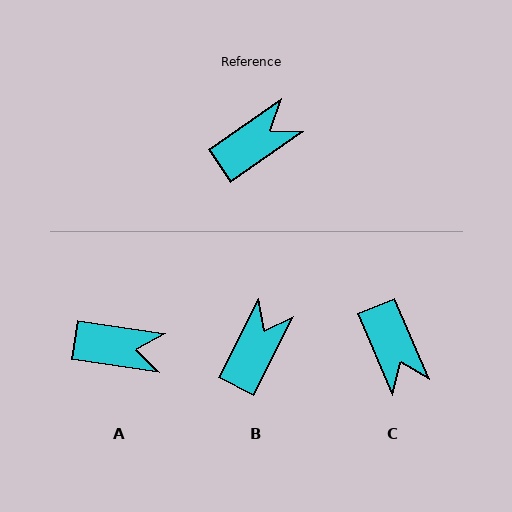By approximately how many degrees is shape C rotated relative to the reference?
Approximately 101 degrees clockwise.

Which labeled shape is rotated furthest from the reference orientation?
C, about 101 degrees away.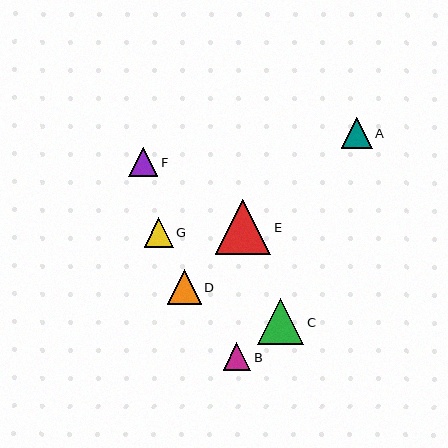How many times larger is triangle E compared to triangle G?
Triangle E is approximately 1.9 times the size of triangle G.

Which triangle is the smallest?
Triangle B is the smallest with a size of approximately 28 pixels.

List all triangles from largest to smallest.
From largest to smallest: E, C, D, A, G, F, B.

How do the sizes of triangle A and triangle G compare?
Triangle A and triangle G are approximately the same size.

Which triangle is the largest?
Triangle E is the largest with a size of approximately 55 pixels.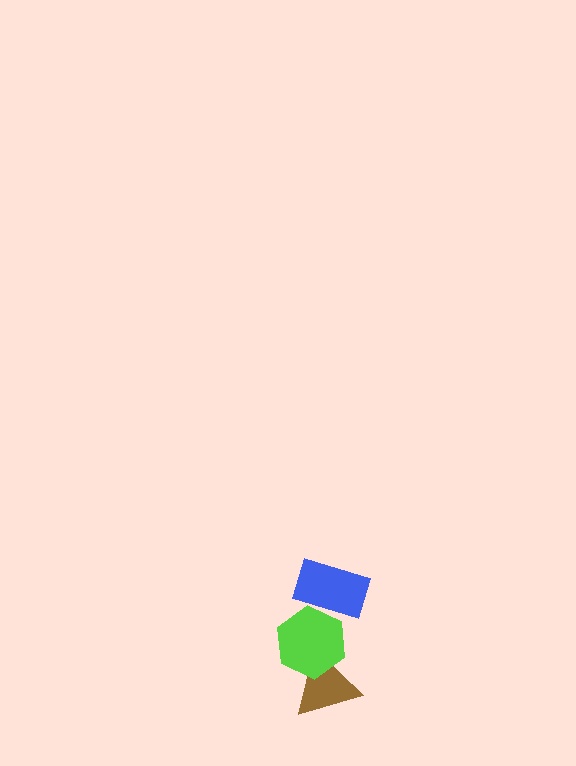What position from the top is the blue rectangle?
The blue rectangle is 1st from the top.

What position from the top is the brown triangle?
The brown triangle is 3rd from the top.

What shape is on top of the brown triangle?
The lime hexagon is on top of the brown triangle.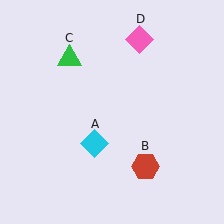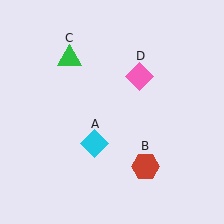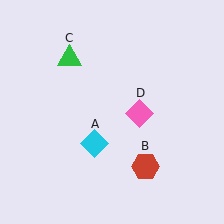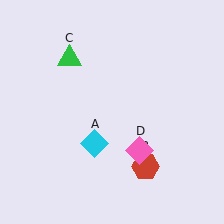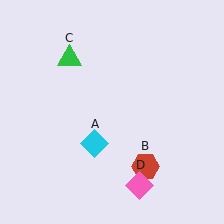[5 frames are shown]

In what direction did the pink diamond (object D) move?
The pink diamond (object D) moved down.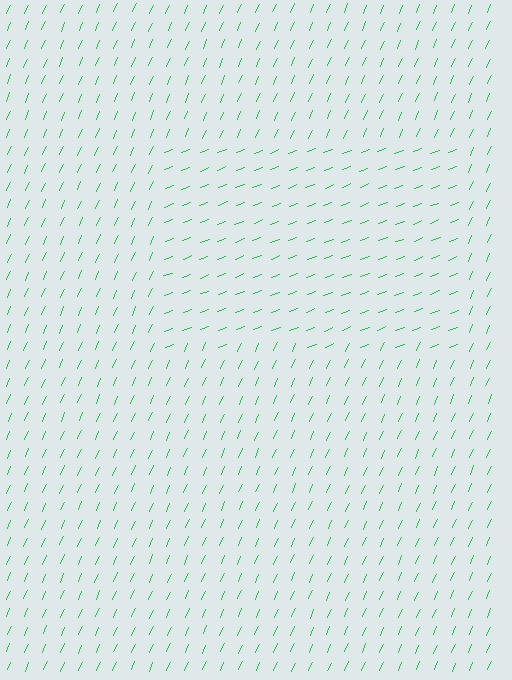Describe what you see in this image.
The image is filled with small green line segments. A rectangle region in the image has lines oriented differently from the surrounding lines, creating a visible texture boundary.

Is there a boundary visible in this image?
Yes, there is a texture boundary formed by a change in line orientation.